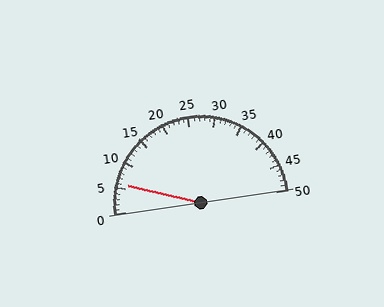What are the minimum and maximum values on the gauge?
The gauge ranges from 0 to 50.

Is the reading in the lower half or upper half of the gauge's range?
The reading is in the lower half of the range (0 to 50).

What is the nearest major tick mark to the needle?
The nearest major tick mark is 5.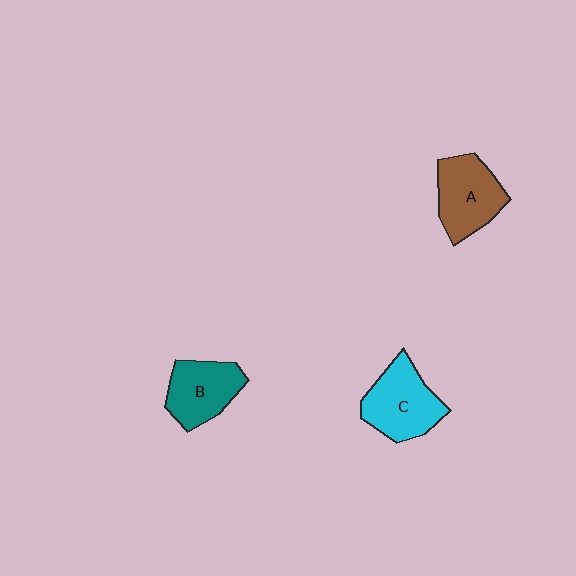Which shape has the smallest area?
Shape B (teal).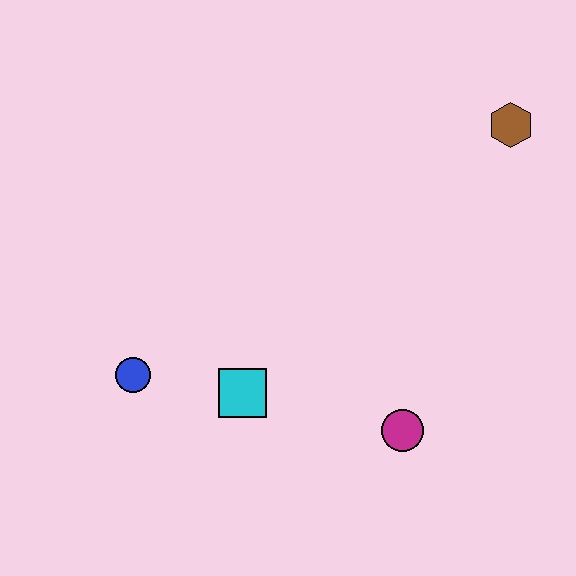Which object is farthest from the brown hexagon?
The blue circle is farthest from the brown hexagon.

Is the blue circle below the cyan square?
No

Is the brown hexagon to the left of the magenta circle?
No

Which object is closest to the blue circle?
The cyan square is closest to the blue circle.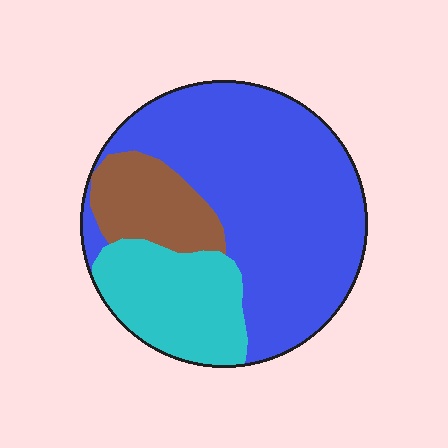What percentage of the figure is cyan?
Cyan covers roughly 25% of the figure.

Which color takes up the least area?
Brown, at roughly 15%.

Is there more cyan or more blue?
Blue.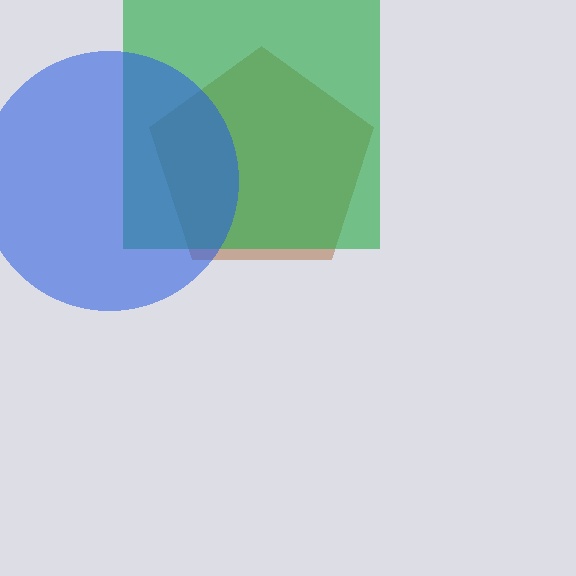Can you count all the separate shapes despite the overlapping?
Yes, there are 3 separate shapes.